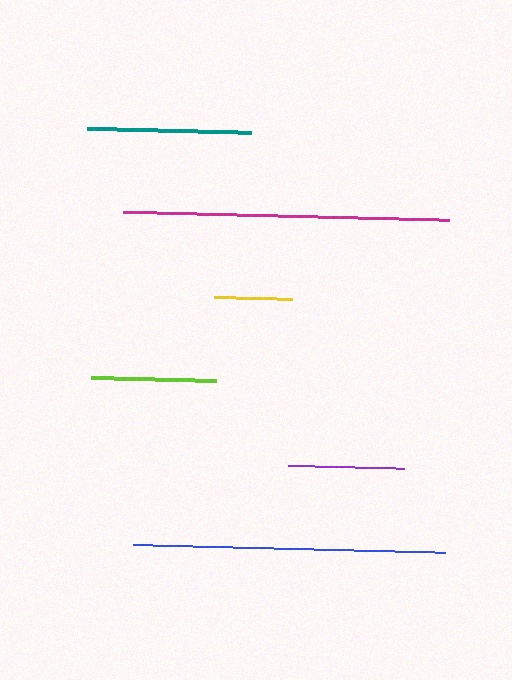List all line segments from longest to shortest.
From longest to shortest: magenta, blue, teal, lime, purple, yellow.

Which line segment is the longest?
The magenta line is the longest at approximately 326 pixels.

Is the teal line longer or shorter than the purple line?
The teal line is longer than the purple line.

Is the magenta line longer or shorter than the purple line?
The magenta line is longer than the purple line.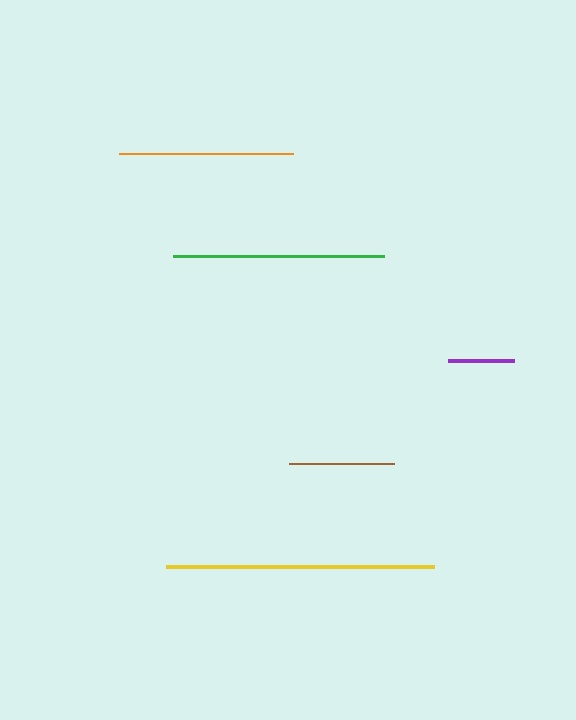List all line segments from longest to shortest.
From longest to shortest: yellow, green, orange, brown, purple.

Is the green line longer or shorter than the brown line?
The green line is longer than the brown line.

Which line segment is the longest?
The yellow line is the longest at approximately 267 pixels.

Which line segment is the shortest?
The purple line is the shortest at approximately 65 pixels.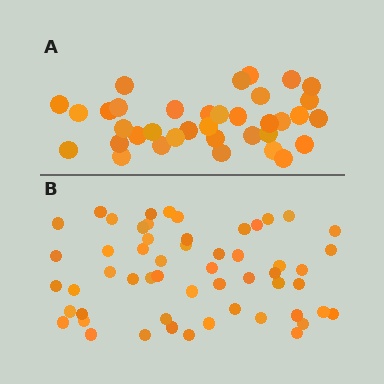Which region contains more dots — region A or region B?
Region B (the bottom region) has more dots.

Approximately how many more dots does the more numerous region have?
Region B has approximately 20 more dots than region A.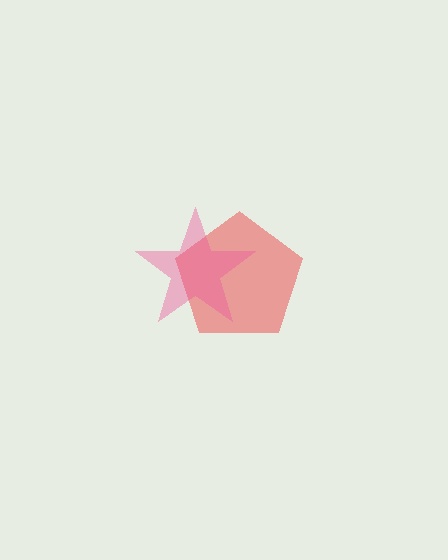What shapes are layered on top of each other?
The layered shapes are: a red pentagon, a pink star.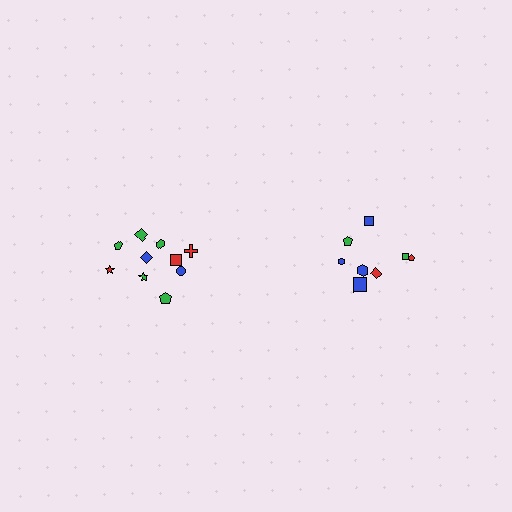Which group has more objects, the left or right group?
The left group.